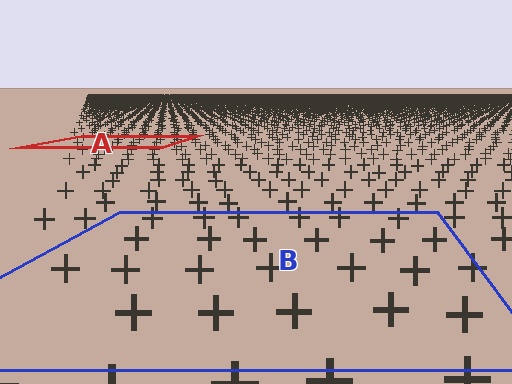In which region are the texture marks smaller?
The texture marks are smaller in region A, because it is farther away.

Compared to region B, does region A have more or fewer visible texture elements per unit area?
Region A has more texture elements per unit area — they are packed more densely because it is farther away.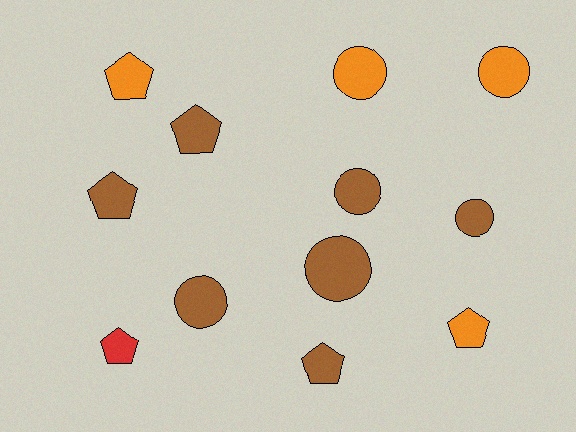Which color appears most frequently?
Brown, with 7 objects.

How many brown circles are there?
There are 4 brown circles.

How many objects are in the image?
There are 12 objects.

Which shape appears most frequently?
Circle, with 6 objects.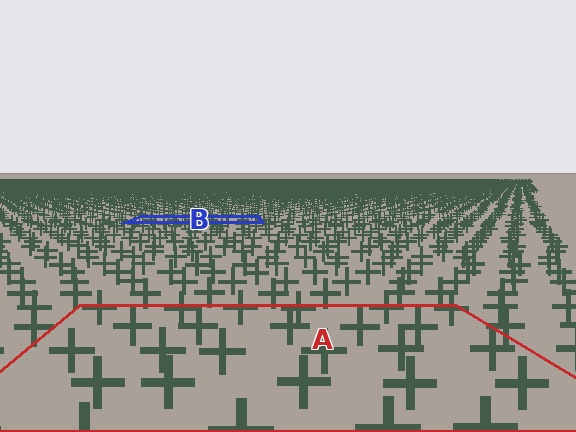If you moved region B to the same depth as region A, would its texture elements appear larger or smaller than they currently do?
They would appear larger. At a closer depth, the same texture elements are projected at a bigger on-screen size.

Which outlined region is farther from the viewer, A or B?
Region B is farther from the viewer — the texture elements inside it appear smaller and more densely packed.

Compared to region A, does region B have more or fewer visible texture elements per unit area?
Region B has more texture elements per unit area — they are packed more densely because it is farther away.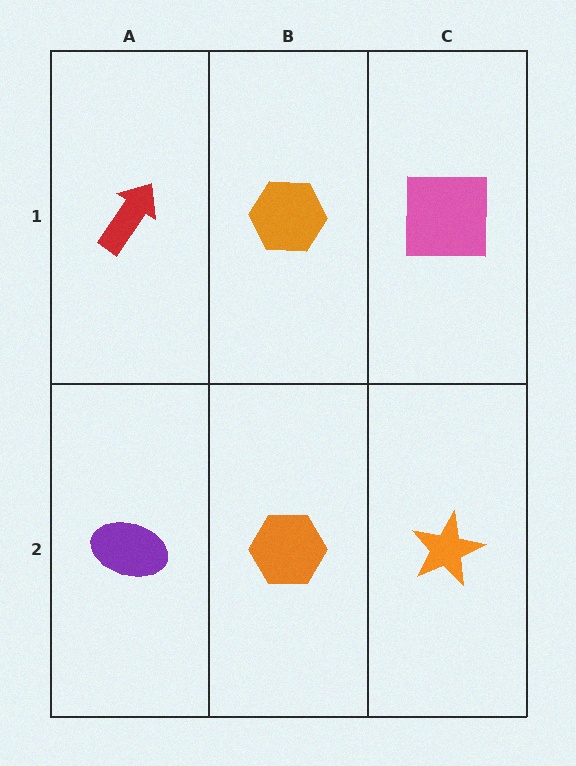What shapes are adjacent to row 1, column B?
An orange hexagon (row 2, column B), a red arrow (row 1, column A), a pink square (row 1, column C).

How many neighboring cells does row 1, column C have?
2.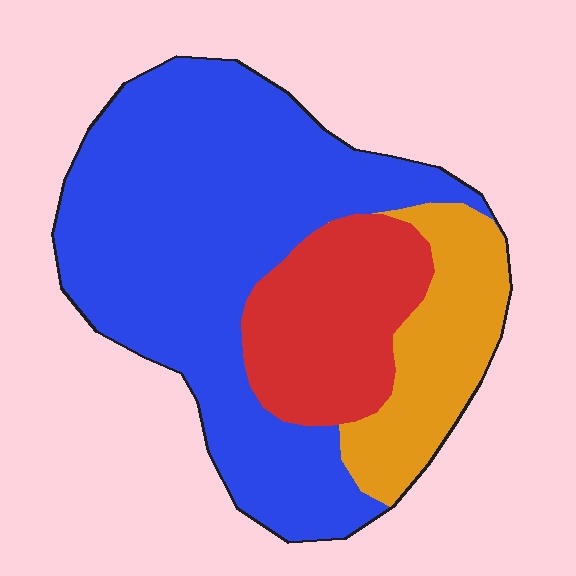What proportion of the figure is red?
Red covers roughly 20% of the figure.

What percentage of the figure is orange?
Orange takes up about one sixth (1/6) of the figure.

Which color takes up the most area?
Blue, at roughly 60%.